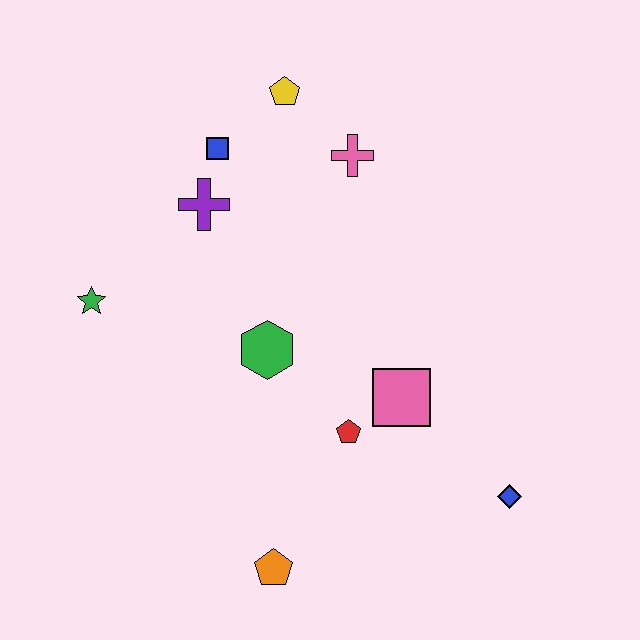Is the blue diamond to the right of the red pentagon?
Yes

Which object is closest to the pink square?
The red pentagon is closest to the pink square.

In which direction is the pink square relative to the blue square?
The pink square is below the blue square.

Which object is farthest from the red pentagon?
The yellow pentagon is farthest from the red pentagon.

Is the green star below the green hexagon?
No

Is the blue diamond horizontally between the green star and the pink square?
No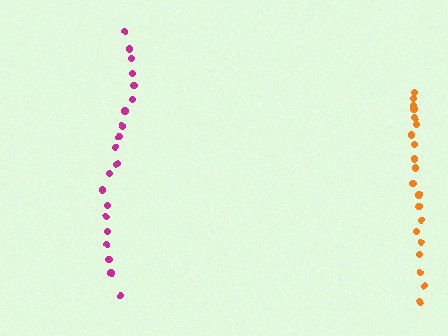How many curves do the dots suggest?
There are 2 distinct paths.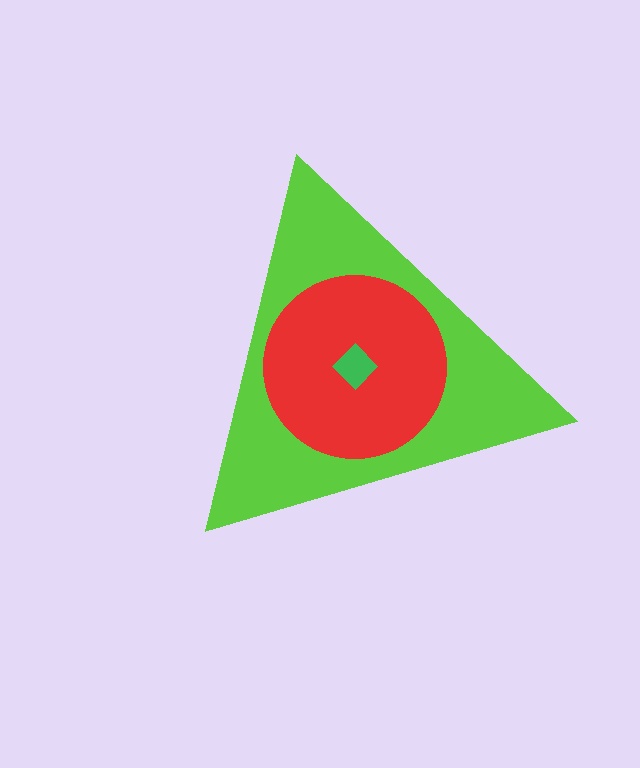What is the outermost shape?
The lime triangle.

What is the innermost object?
The green diamond.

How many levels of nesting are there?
3.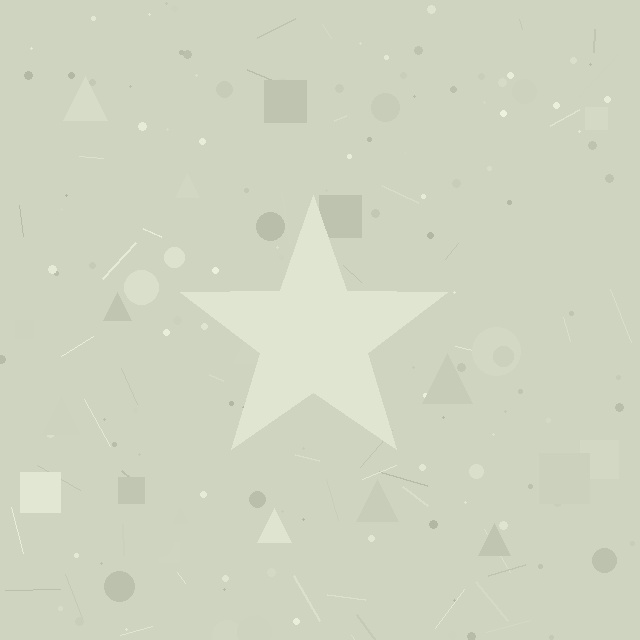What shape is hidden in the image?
A star is hidden in the image.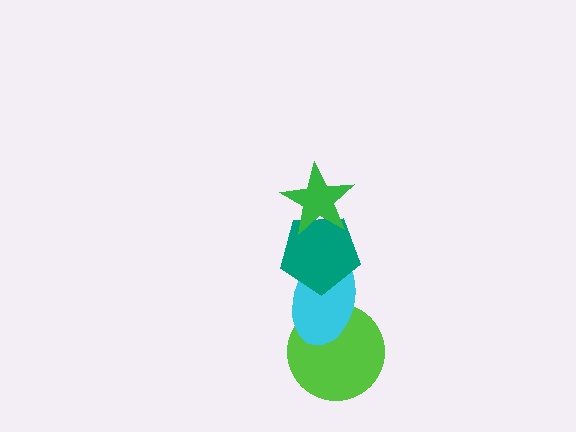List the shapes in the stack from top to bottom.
From top to bottom: the green star, the teal pentagon, the cyan ellipse, the lime circle.